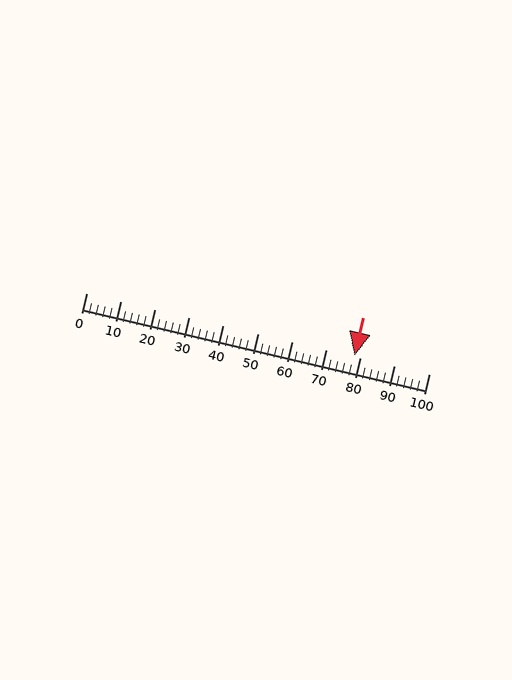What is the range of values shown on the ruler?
The ruler shows values from 0 to 100.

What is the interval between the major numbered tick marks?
The major tick marks are spaced 10 units apart.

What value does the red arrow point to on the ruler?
The red arrow points to approximately 78.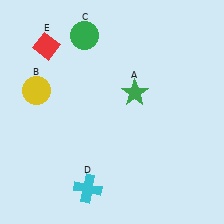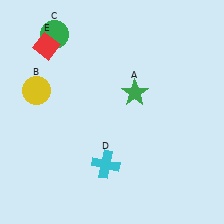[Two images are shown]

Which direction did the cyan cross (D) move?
The cyan cross (D) moved up.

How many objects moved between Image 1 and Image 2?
2 objects moved between the two images.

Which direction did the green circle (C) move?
The green circle (C) moved left.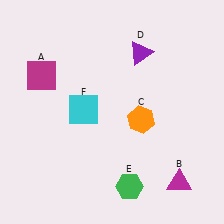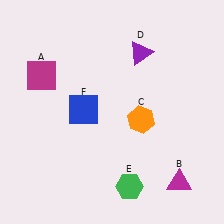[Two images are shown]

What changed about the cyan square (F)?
In Image 1, F is cyan. In Image 2, it changed to blue.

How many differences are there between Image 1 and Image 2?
There is 1 difference between the two images.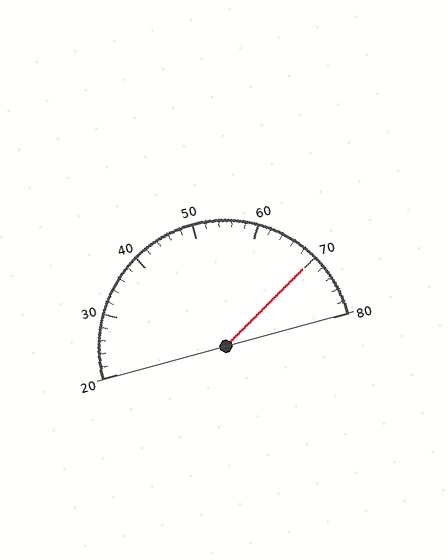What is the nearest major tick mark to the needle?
The nearest major tick mark is 70.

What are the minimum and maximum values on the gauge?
The gauge ranges from 20 to 80.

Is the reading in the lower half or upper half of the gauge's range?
The reading is in the upper half of the range (20 to 80).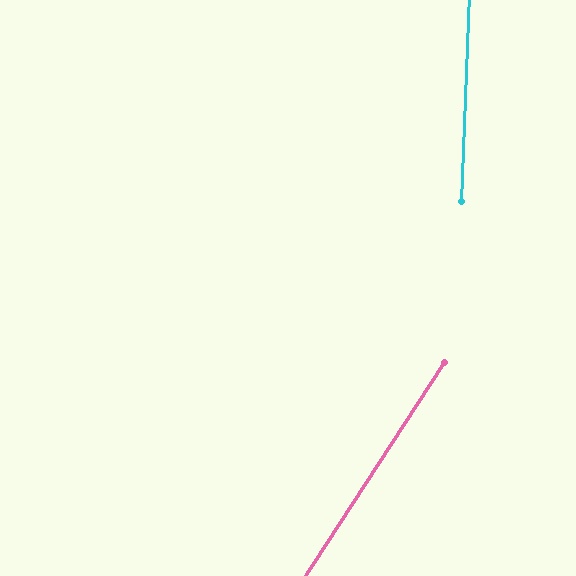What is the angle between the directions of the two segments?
Approximately 31 degrees.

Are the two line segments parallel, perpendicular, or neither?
Neither parallel nor perpendicular — they differ by about 31°.